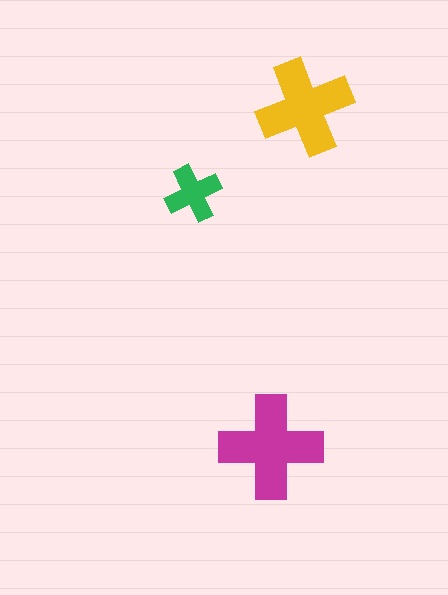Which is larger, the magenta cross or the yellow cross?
The magenta one.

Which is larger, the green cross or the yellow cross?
The yellow one.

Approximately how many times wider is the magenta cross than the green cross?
About 2 times wider.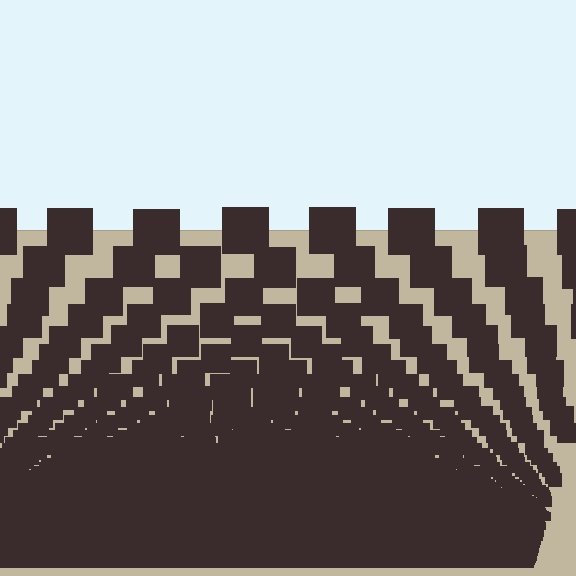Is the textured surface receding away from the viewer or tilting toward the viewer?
The surface appears to tilt toward the viewer. Texture elements get larger and sparser toward the top.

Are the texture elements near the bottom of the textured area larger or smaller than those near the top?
Smaller. The gradient is inverted — elements near the bottom are smaller and denser.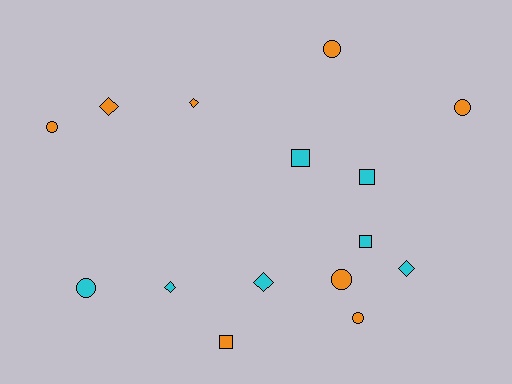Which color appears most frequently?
Orange, with 8 objects.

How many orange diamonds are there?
There are 2 orange diamonds.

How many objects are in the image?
There are 15 objects.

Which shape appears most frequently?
Circle, with 6 objects.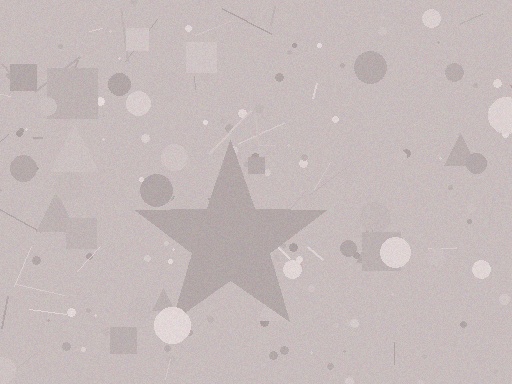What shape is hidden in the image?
A star is hidden in the image.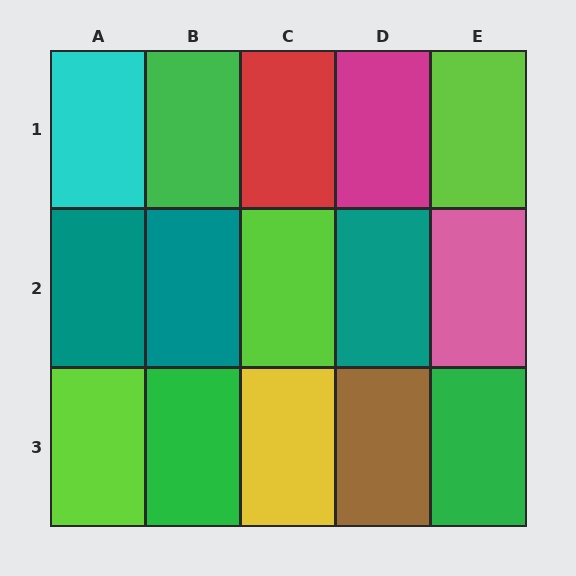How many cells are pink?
1 cell is pink.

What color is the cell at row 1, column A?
Cyan.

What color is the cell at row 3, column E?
Green.